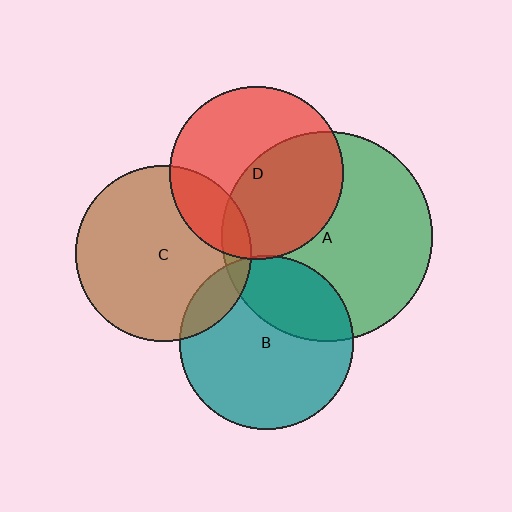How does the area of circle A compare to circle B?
Approximately 1.5 times.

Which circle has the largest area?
Circle A (green).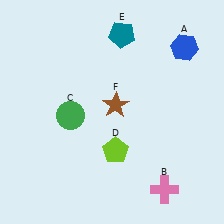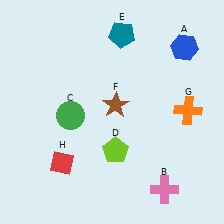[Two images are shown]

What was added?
An orange cross (G), a red diamond (H) were added in Image 2.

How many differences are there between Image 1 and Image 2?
There are 2 differences between the two images.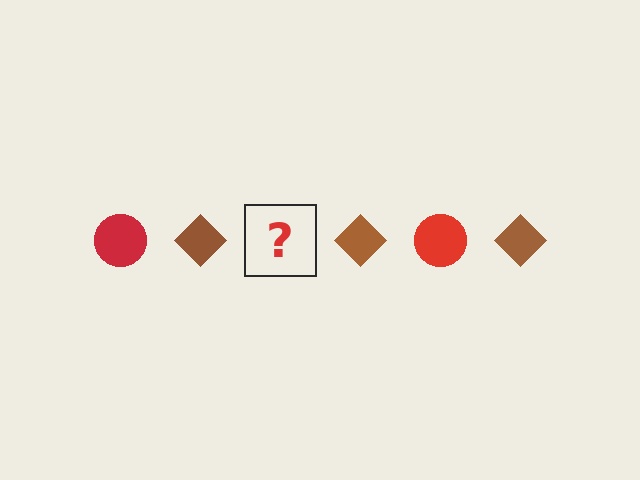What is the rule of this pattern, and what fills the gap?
The rule is that the pattern alternates between red circle and brown diamond. The gap should be filled with a red circle.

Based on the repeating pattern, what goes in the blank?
The blank should be a red circle.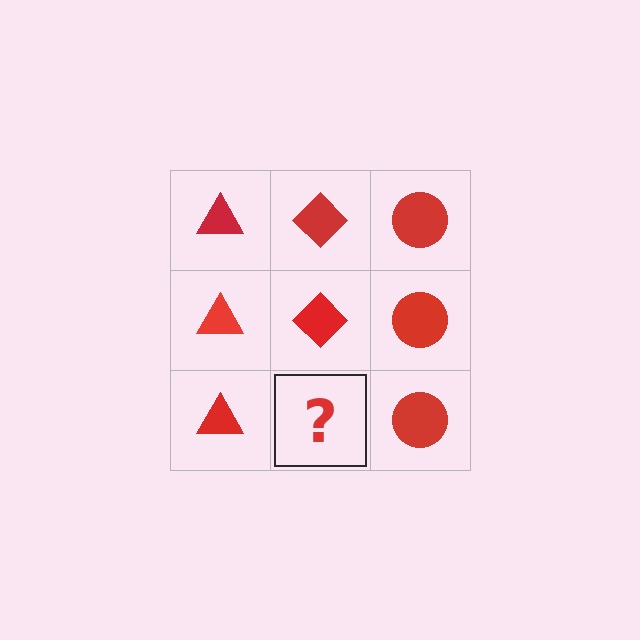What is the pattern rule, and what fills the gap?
The rule is that each column has a consistent shape. The gap should be filled with a red diamond.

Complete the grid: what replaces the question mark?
The question mark should be replaced with a red diamond.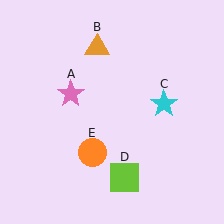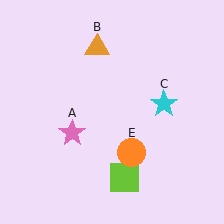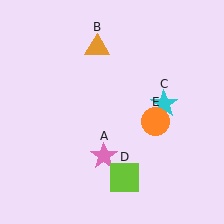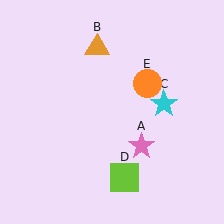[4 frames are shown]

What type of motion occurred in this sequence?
The pink star (object A), orange circle (object E) rotated counterclockwise around the center of the scene.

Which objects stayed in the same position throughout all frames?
Orange triangle (object B) and cyan star (object C) and lime square (object D) remained stationary.